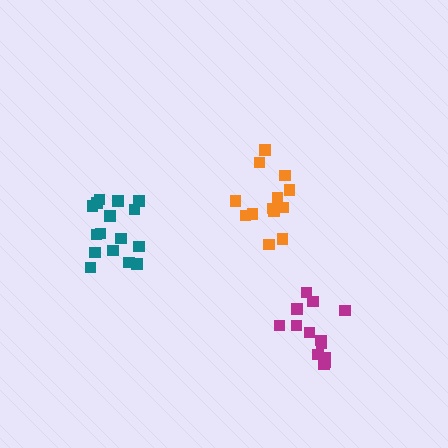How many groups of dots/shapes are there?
There are 3 groups.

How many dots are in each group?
Group 1: 16 dots, Group 2: 13 dots, Group 3: 13 dots (42 total).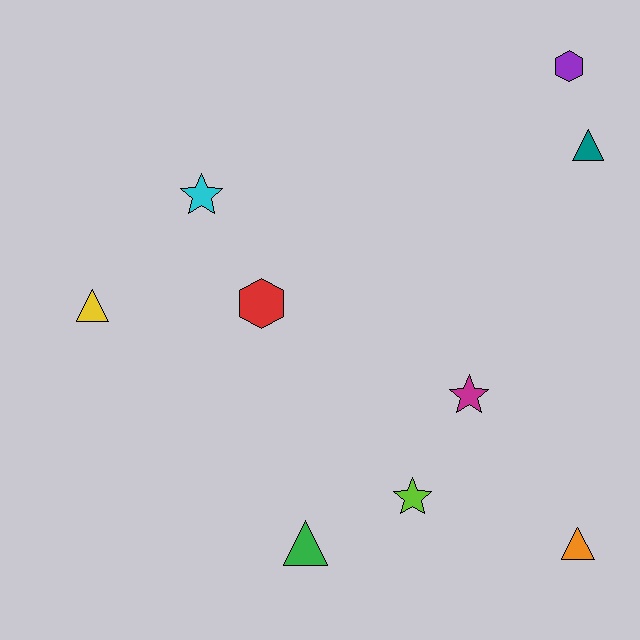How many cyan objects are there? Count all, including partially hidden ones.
There is 1 cyan object.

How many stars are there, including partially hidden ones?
There are 3 stars.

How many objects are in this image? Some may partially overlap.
There are 9 objects.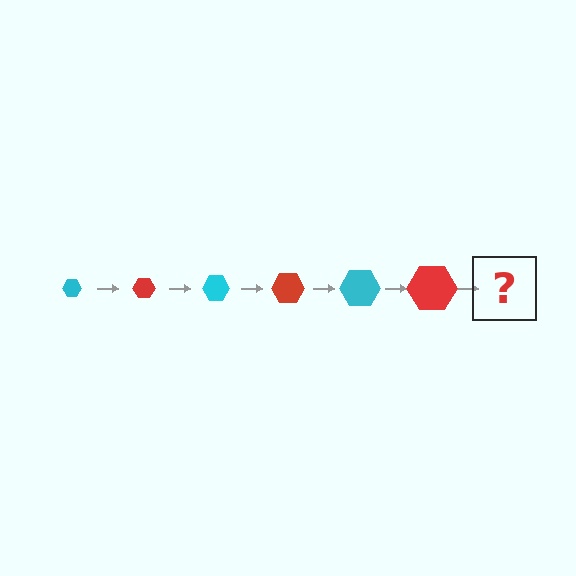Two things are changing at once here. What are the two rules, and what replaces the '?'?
The two rules are that the hexagon grows larger each step and the color cycles through cyan and red. The '?' should be a cyan hexagon, larger than the previous one.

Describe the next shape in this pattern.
It should be a cyan hexagon, larger than the previous one.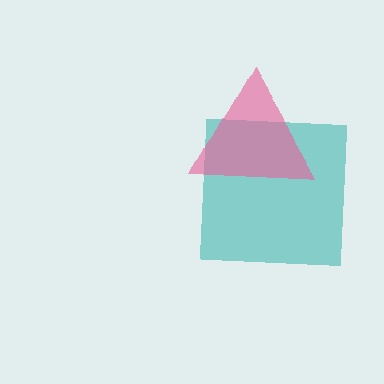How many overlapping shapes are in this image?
There are 2 overlapping shapes in the image.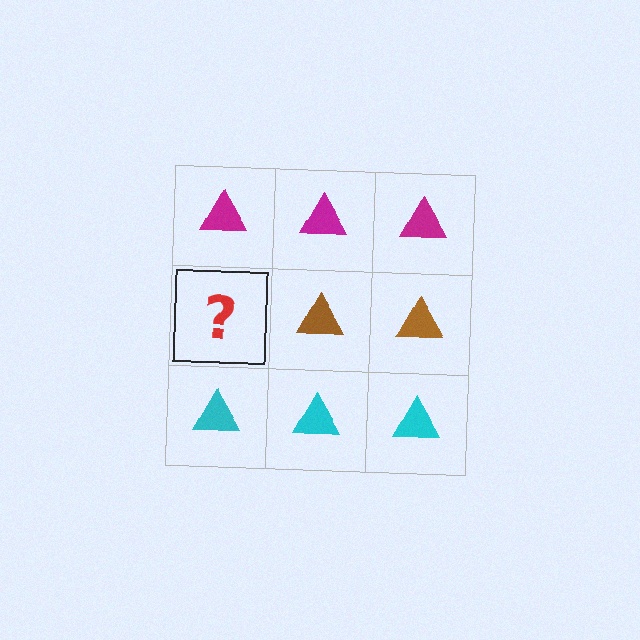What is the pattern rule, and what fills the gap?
The rule is that each row has a consistent color. The gap should be filled with a brown triangle.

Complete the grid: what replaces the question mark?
The question mark should be replaced with a brown triangle.